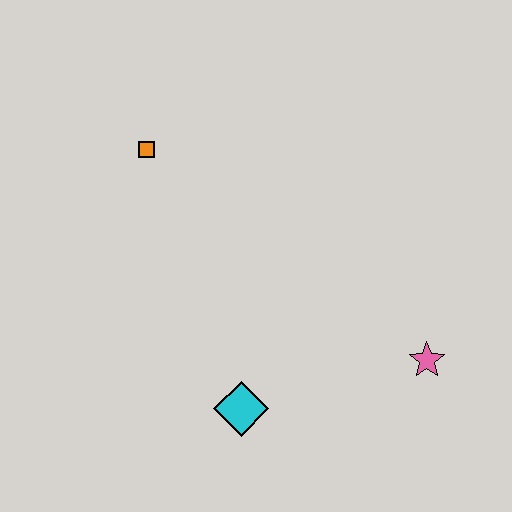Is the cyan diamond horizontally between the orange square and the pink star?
Yes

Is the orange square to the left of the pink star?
Yes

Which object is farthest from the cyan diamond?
The orange square is farthest from the cyan diamond.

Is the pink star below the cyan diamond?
No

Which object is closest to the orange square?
The cyan diamond is closest to the orange square.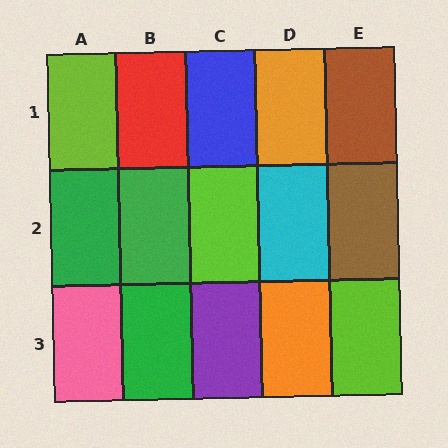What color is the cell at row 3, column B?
Green.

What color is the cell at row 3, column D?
Orange.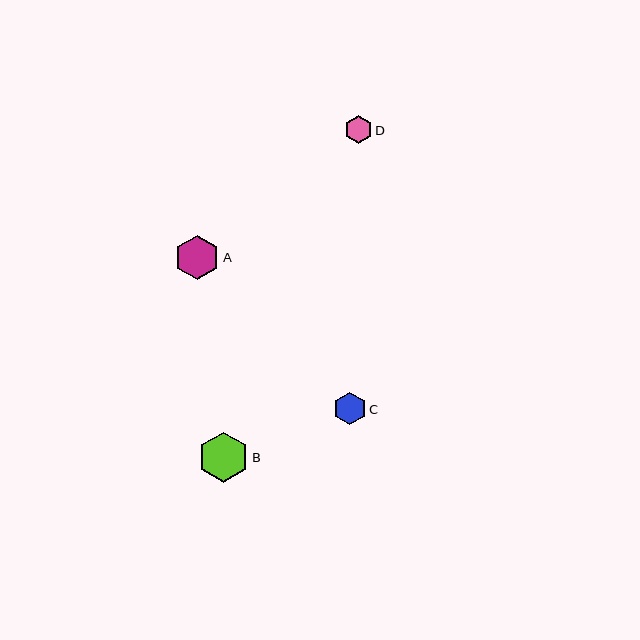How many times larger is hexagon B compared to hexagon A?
Hexagon B is approximately 1.1 times the size of hexagon A.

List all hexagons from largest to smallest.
From largest to smallest: B, A, C, D.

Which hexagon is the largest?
Hexagon B is the largest with a size of approximately 50 pixels.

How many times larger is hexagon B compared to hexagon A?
Hexagon B is approximately 1.1 times the size of hexagon A.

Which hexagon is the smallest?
Hexagon D is the smallest with a size of approximately 28 pixels.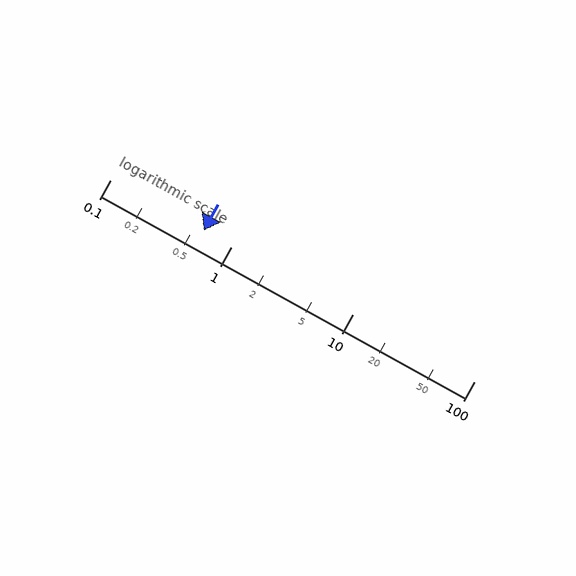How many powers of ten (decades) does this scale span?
The scale spans 3 decades, from 0.1 to 100.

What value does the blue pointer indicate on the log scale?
The pointer indicates approximately 0.59.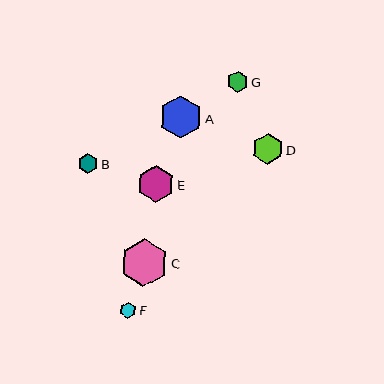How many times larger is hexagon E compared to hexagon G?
Hexagon E is approximately 1.7 times the size of hexagon G.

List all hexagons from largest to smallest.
From largest to smallest: C, A, E, D, G, B, F.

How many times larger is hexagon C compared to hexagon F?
Hexagon C is approximately 3.0 times the size of hexagon F.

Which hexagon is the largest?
Hexagon C is the largest with a size of approximately 48 pixels.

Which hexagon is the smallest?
Hexagon F is the smallest with a size of approximately 16 pixels.